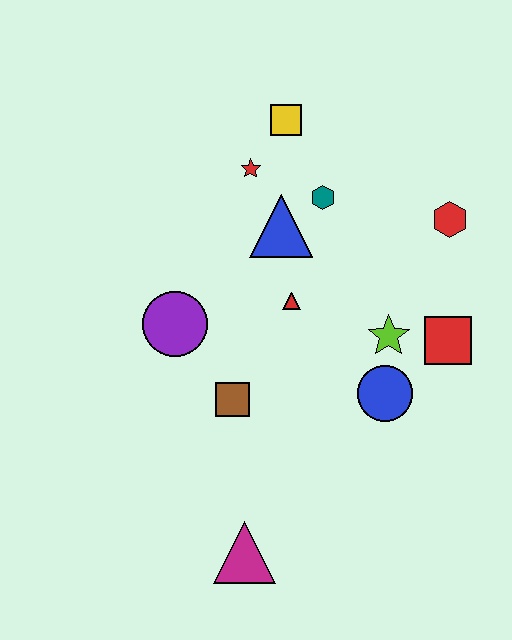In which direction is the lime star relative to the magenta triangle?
The lime star is above the magenta triangle.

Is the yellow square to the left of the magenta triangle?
No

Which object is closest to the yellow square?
The red star is closest to the yellow square.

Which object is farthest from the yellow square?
The magenta triangle is farthest from the yellow square.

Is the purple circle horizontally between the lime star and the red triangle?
No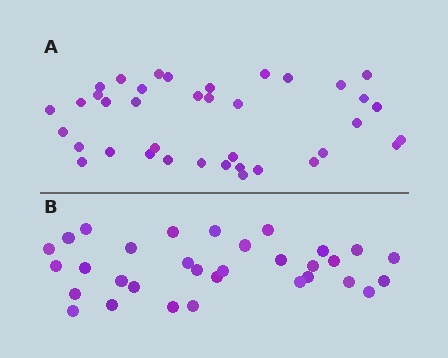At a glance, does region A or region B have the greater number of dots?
Region A (the top region) has more dots.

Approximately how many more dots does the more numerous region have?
Region A has about 6 more dots than region B.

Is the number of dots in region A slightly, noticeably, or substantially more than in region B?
Region A has only slightly more — the two regions are fairly close. The ratio is roughly 1.2 to 1.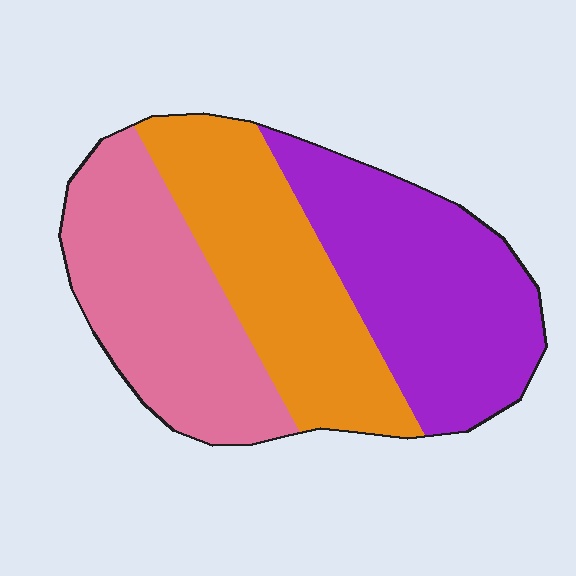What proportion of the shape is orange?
Orange covers roughly 30% of the shape.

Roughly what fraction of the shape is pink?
Pink covers around 30% of the shape.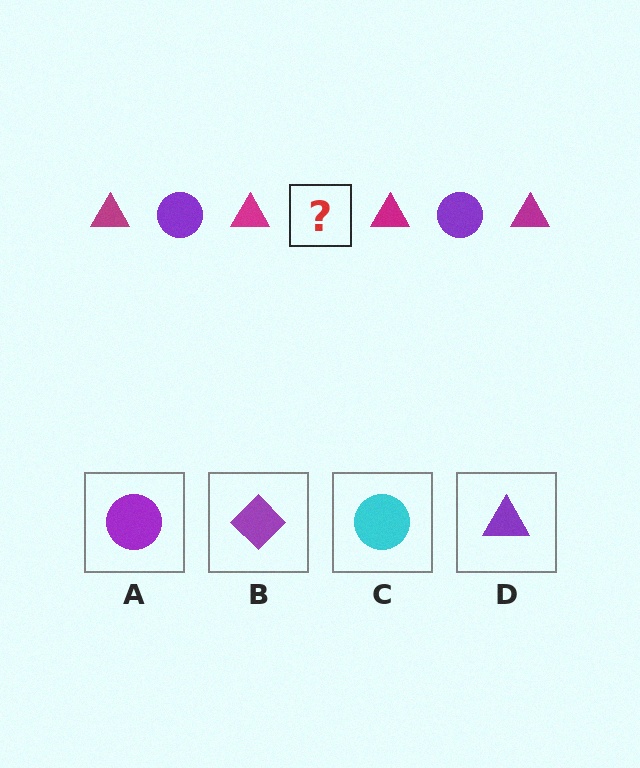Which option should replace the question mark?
Option A.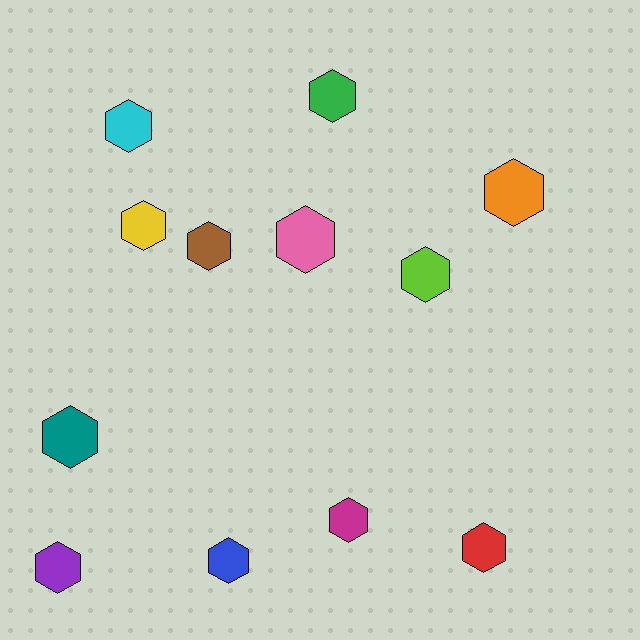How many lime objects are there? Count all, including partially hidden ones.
There is 1 lime object.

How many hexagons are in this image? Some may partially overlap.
There are 12 hexagons.